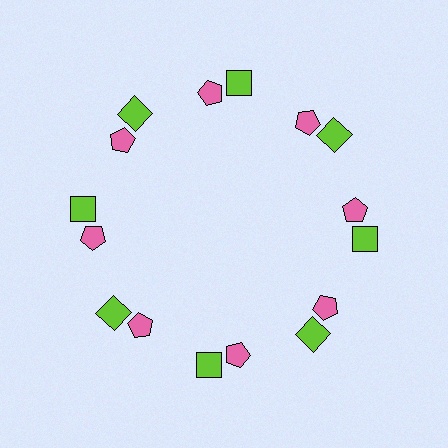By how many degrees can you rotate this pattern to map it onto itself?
The pattern maps onto itself every 45 degrees of rotation.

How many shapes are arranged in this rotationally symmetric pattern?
There are 16 shapes, arranged in 8 groups of 2.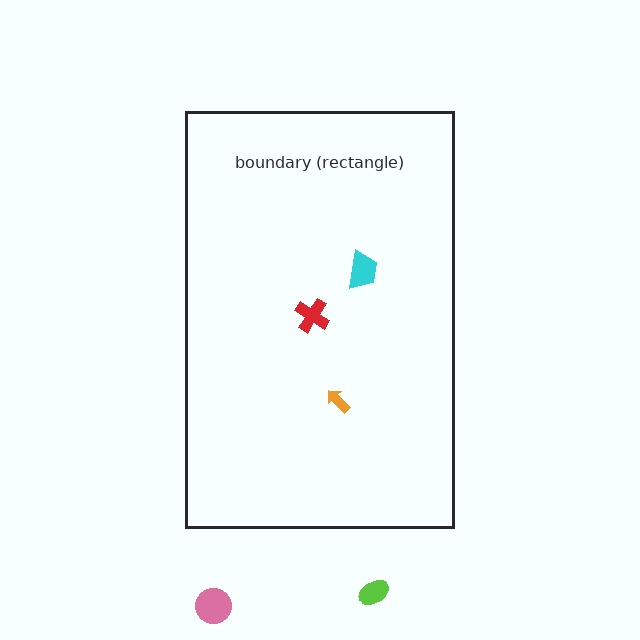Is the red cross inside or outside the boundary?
Inside.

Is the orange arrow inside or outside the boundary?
Inside.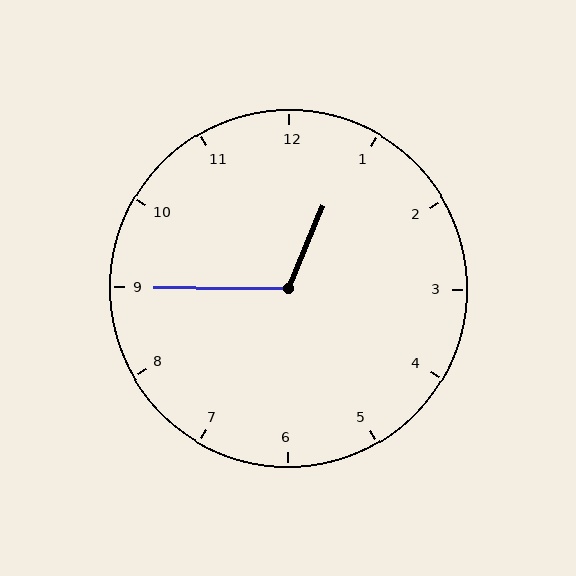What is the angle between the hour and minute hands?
Approximately 112 degrees.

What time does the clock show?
12:45.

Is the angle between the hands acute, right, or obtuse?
It is obtuse.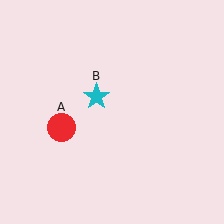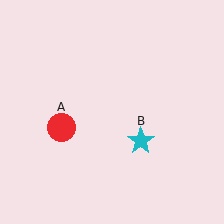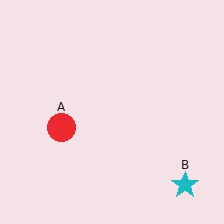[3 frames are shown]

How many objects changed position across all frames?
1 object changed position: cyan star (object B).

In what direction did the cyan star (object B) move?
The cyan star (object B) moved down and to the right.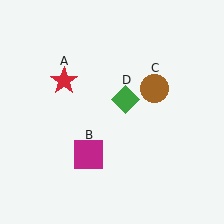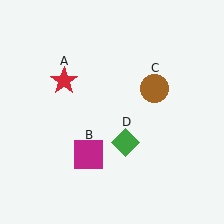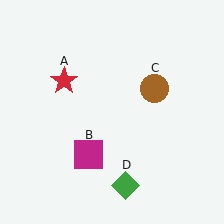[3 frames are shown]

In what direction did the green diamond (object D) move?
The green diamond (object D) moved down.